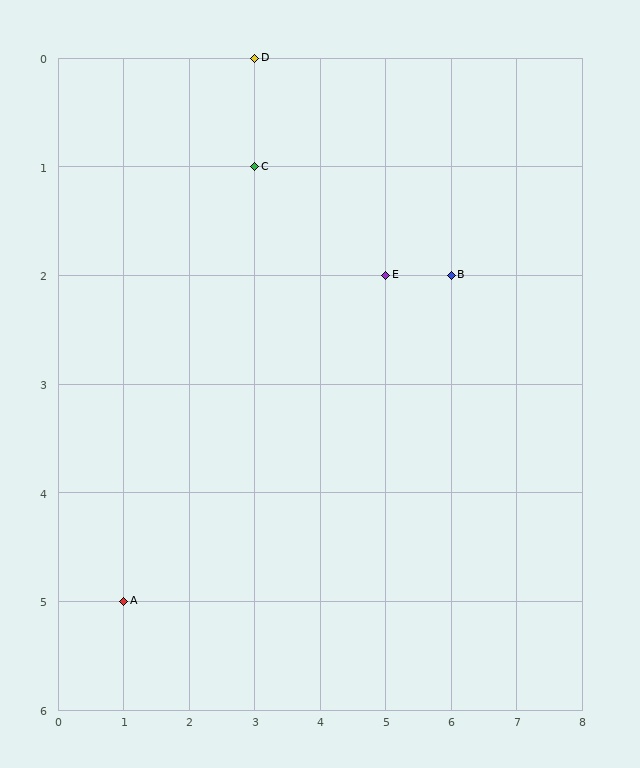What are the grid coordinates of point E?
Point E is at grid coordinates (5, 2).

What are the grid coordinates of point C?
Point C is at grid coordinates (3, 1).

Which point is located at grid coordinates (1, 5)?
Point A is at (1, 5).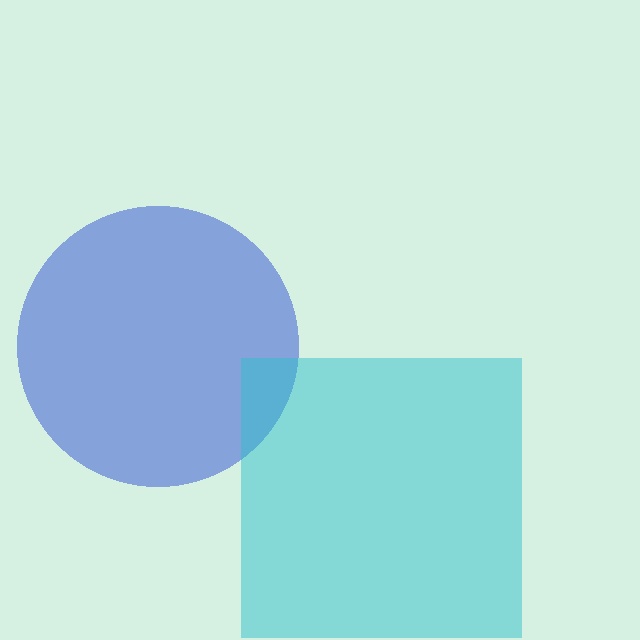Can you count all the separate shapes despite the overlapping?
Yes, there are 2 separate shapes.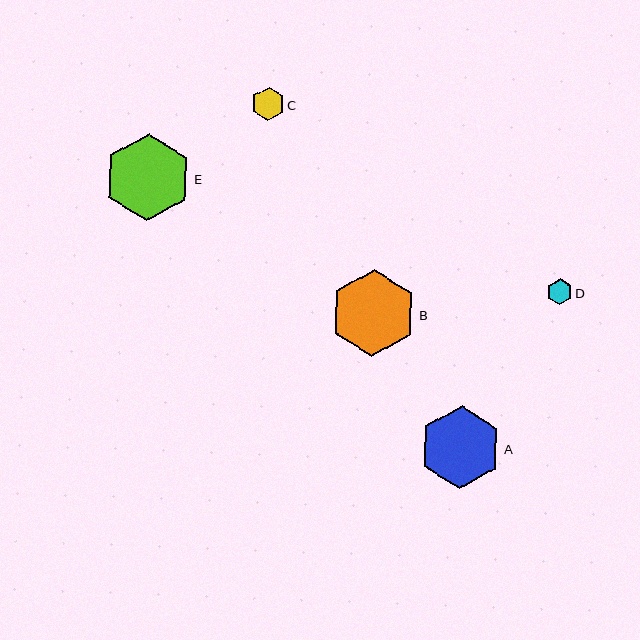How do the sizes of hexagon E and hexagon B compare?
Hexagon E and hexagon B are approximately the same size.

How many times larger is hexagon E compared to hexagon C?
Hexagon E is approximately 2.7 times the size of hexagon C.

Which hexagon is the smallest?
Hexagon D is the smallest with a size of approximately 26 pixels.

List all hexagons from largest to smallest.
From largest to smallest: E, B, A, C, D.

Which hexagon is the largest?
Hexagon E is the largest with a size of approximately 88 pixels.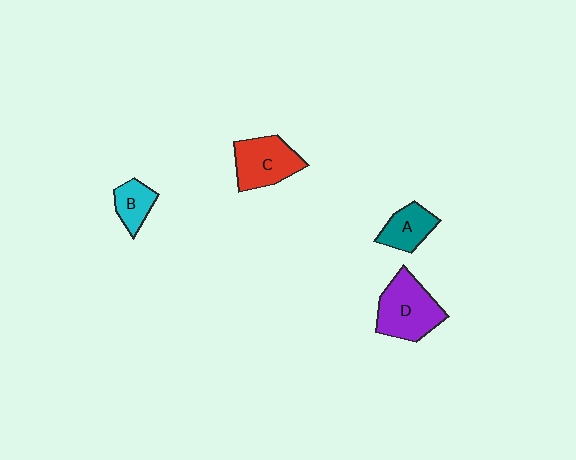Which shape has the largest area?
Shape D (purple).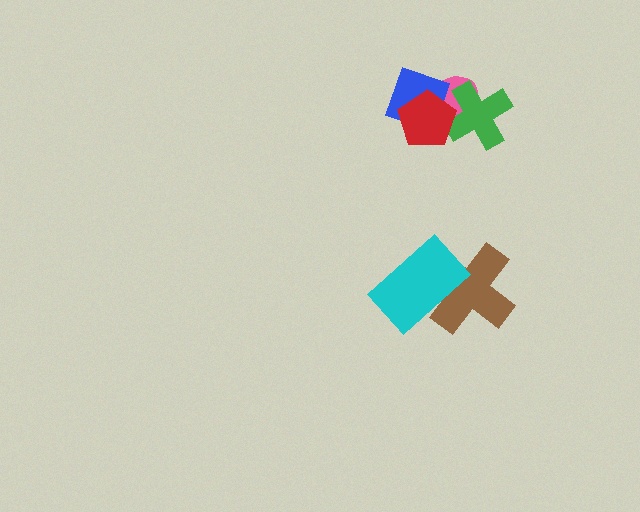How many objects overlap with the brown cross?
1 object overlaps with the brown cross.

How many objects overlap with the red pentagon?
3 objects overlap with the red pentagon.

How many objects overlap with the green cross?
2 objects overlap with the green cross.